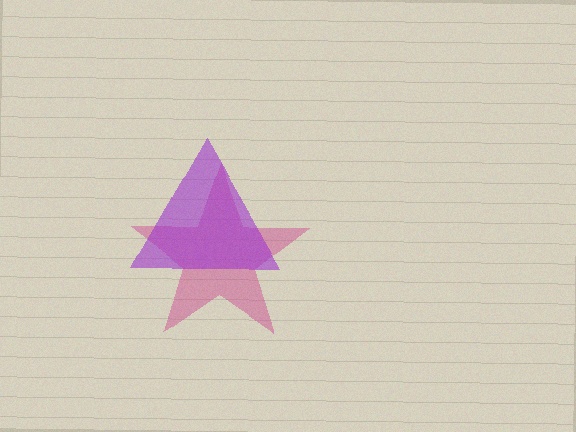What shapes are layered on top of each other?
The layered shapes are: a magenta star, a purple triangle.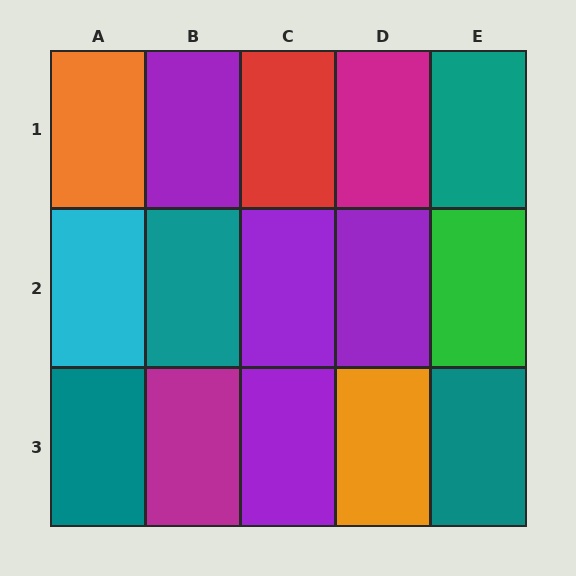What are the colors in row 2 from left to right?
Cyan, teal, purple, purple, green.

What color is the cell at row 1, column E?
Teal.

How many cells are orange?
2 cells are orange.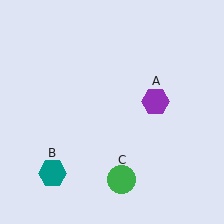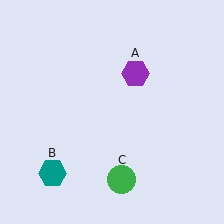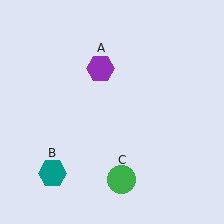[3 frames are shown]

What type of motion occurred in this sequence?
The purple hexagon (object A) rotated counterclockwise around the center of the scene.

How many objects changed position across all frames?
1 object changed position: purple hexagon (object A).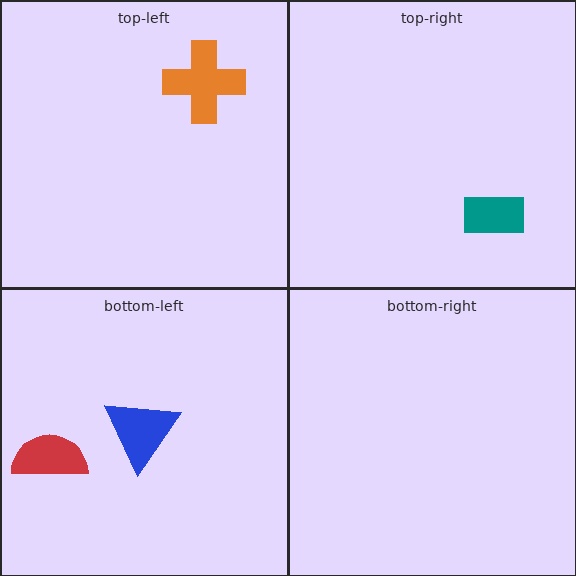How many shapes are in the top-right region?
1.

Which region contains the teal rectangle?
The top-right region.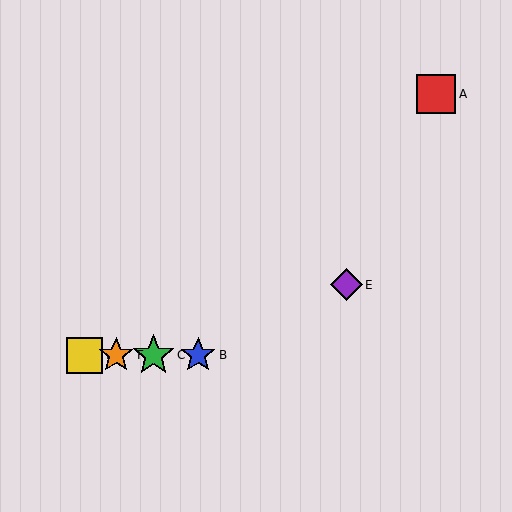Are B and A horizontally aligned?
No, B is at y≈355 and A is at y≈94.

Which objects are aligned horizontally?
Objects B, C, D, F are aligned horizontally.